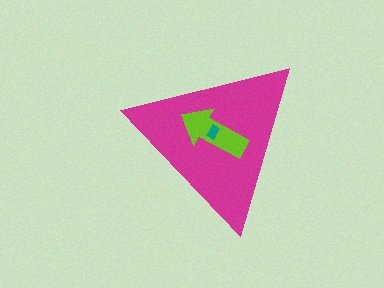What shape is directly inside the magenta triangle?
The lime arrow.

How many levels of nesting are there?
3.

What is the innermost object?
The teal rectangle.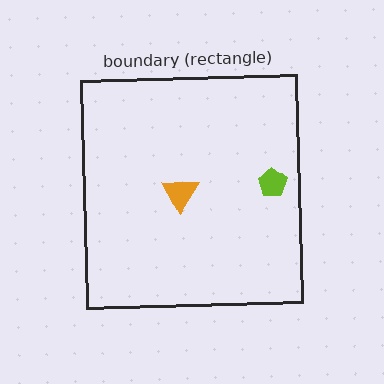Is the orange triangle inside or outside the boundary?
Inside.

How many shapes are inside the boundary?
2 inside, 0 outside.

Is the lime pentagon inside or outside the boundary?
Inside.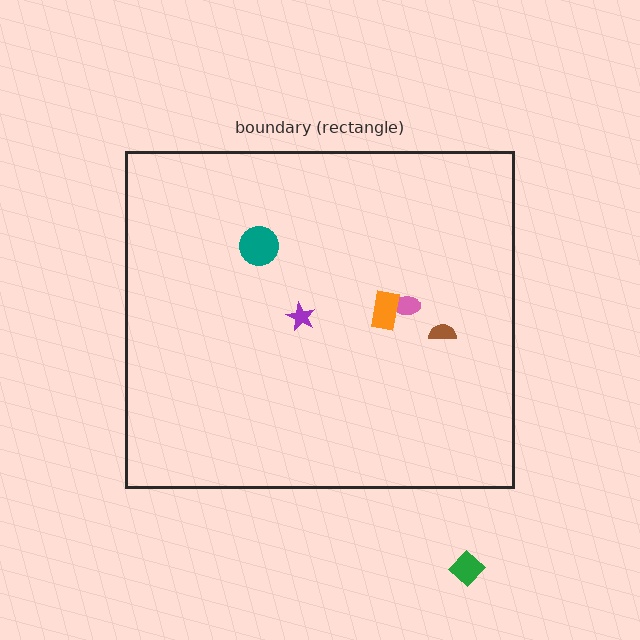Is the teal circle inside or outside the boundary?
Inside.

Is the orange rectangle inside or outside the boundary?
Inside.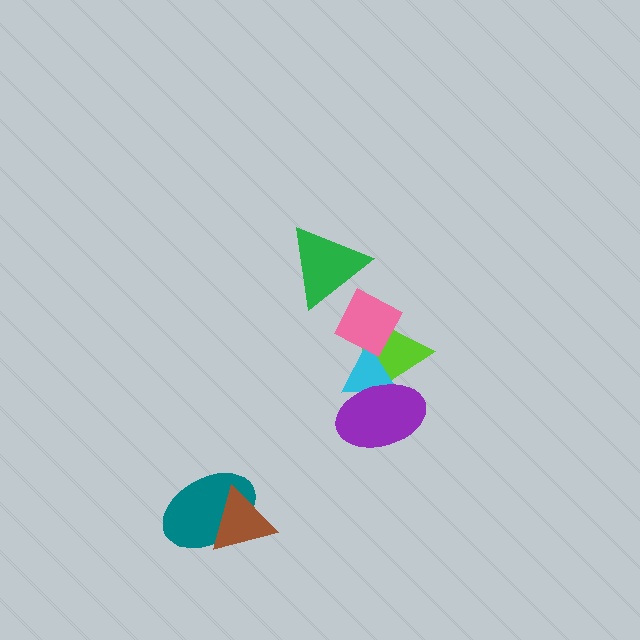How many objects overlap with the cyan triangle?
3 objects overlap with the cyan triangle.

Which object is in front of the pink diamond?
The green triangle is in front of the pink diamond.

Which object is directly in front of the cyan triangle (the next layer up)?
The purple ellipse is directly in front of the cyan triangle.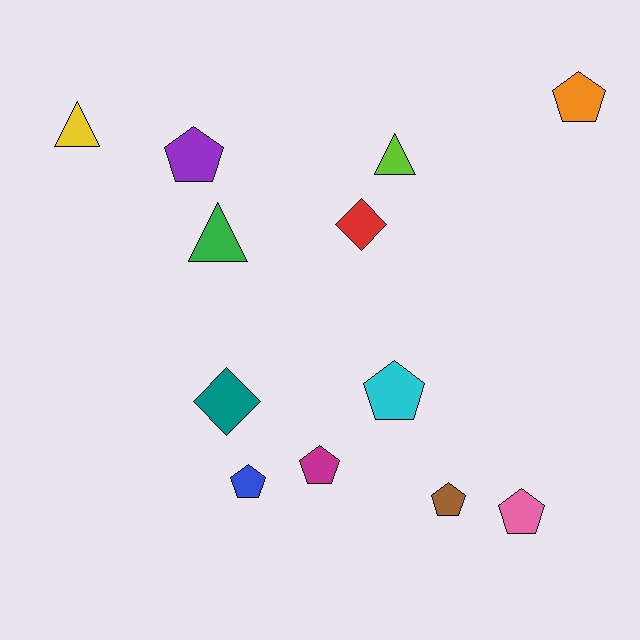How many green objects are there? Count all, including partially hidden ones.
There is 1 green object.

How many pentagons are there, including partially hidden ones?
There are 7 pentagons.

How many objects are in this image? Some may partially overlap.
There are 12 objects.